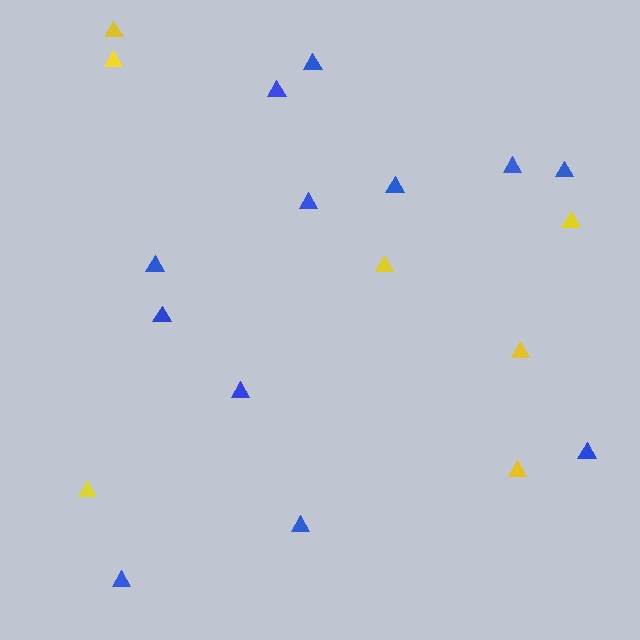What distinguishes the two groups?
There are 2 groups: one group of blue triangles (12) and one group of yellow triangles (7).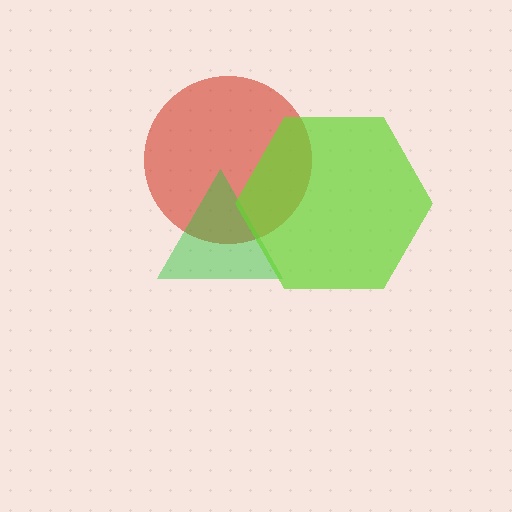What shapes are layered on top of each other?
The layered shapes are: a red circle, a green triangle, a lime hexagon.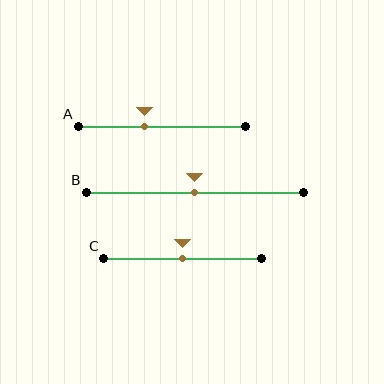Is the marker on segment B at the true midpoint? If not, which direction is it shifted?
Yes, the marker on segment B is at the true midpoint.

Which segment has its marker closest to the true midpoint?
Segment B has its marker closest to the true midpoint.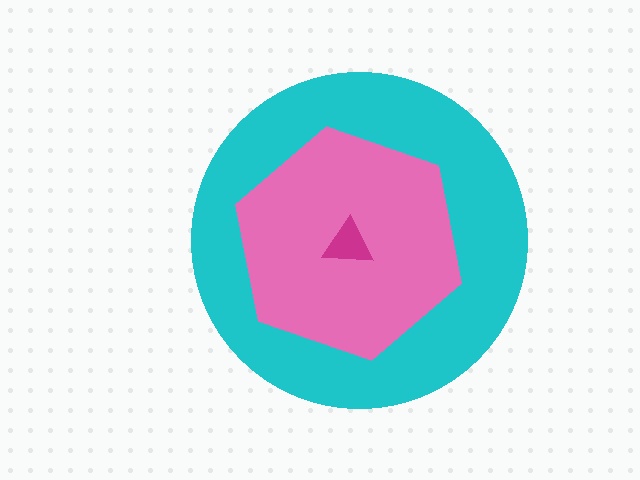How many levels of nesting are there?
3.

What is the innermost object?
The magenta triangle.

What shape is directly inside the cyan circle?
The pink hexagon.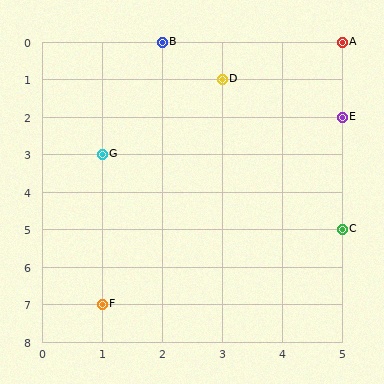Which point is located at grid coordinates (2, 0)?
Point B is at (2, 0).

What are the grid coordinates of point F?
Point F is at grid coordinates (1, 7).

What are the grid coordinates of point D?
Point D is at grid coordinates (3, 1).